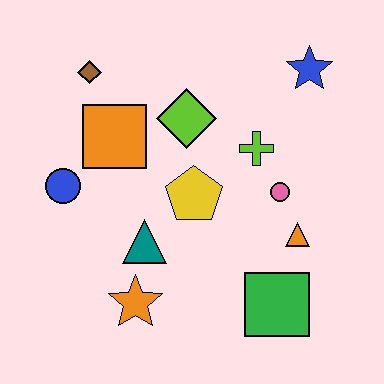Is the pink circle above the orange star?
Yes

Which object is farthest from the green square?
The brown diamond is farthest from the green square.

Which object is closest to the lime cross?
The pink circle is closest to the lime cross.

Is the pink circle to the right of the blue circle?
Yes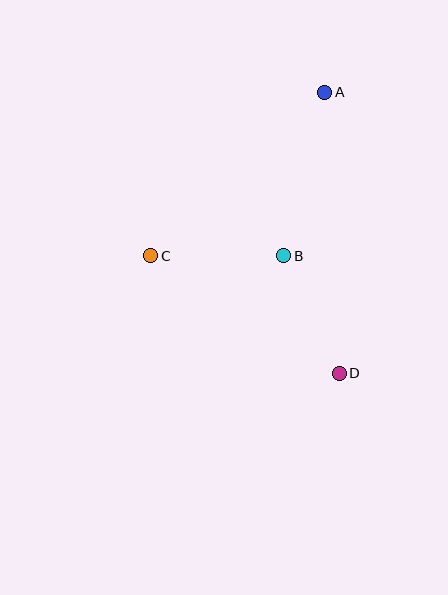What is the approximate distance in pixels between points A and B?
The distance between A and B is approximately 169 pixels.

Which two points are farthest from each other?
Points A and D are farthest from each other.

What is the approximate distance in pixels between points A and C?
The distance between A and C is approximately 239 pixels.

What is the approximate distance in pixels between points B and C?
The distance between B and C is approximately 133 pixels.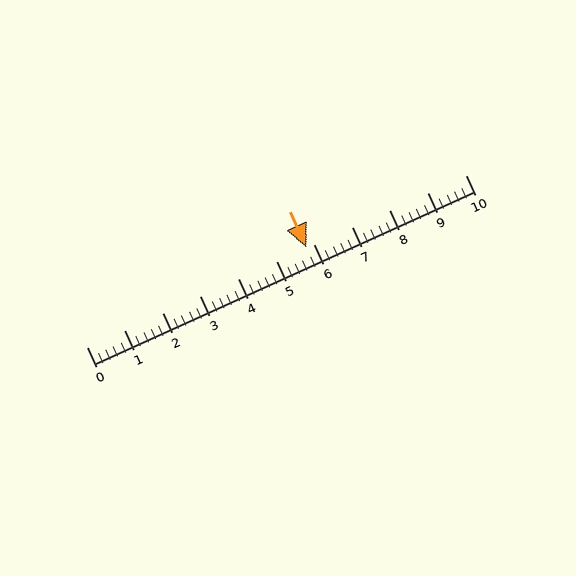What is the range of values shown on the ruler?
The ruler shows values from 0 to 10.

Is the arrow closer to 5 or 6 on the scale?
The arrow is closer to 6.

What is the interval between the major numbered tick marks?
The major tick marks are spaced 1 units apart.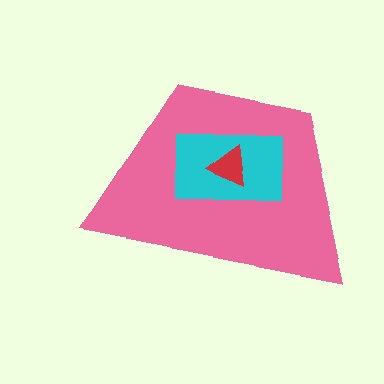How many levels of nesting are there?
3.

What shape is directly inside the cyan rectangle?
The red triangle.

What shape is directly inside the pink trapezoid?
The cyan rectangle.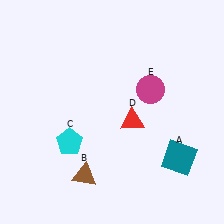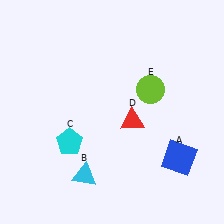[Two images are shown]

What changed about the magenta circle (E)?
In Image 1, E is magenta. In Image 2, it changed to lime.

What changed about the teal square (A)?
In Image 1, A is teal. In Image 2, it changed to blue.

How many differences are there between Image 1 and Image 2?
There are 3 differences between the two images.